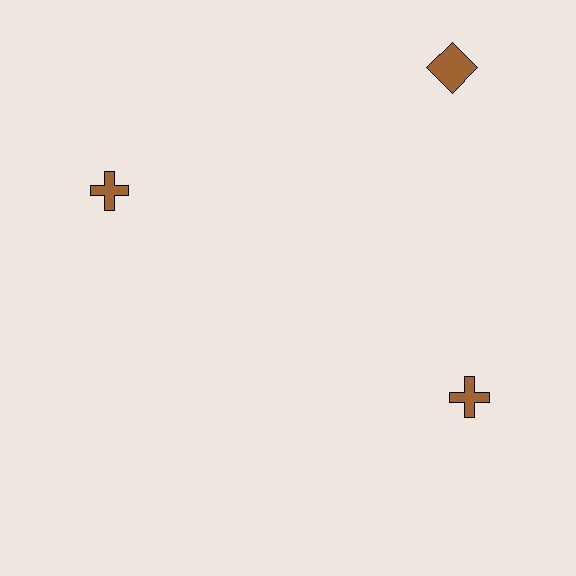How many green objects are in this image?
There are no green objects.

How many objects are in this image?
There are 3 objects.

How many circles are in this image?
There are no circles.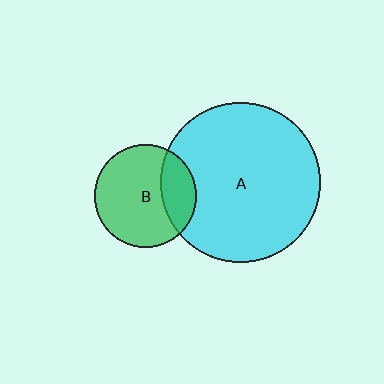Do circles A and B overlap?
Yes.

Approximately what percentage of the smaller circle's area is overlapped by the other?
Approximately 25%.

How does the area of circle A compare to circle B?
Approximately 2.4 times.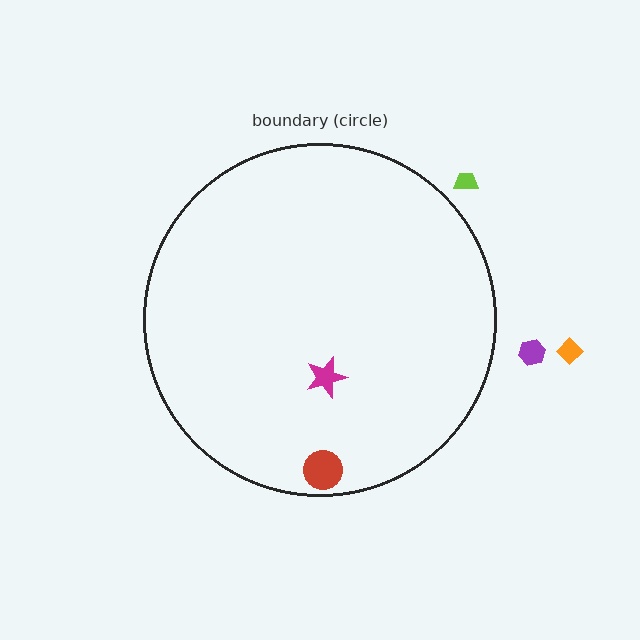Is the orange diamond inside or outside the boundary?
Outside.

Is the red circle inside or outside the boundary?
Inside.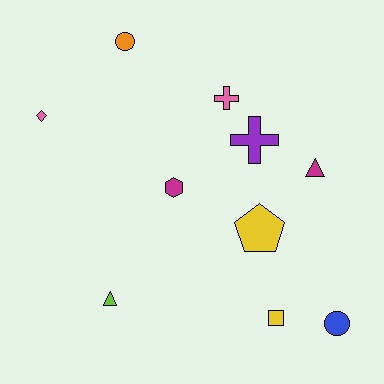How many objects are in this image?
There are 10 objects.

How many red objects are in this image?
There are no red objects.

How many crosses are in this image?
There are 2 crosses.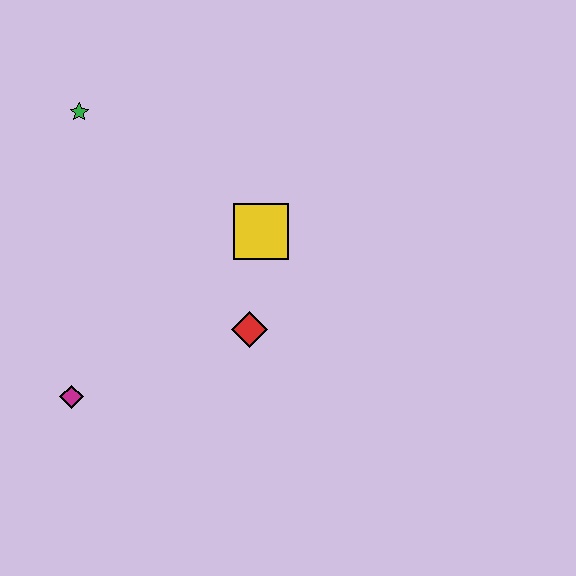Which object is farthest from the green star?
The magenta diamond is farthest from the green star.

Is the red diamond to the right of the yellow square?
No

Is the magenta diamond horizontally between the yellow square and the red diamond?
No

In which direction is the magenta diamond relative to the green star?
The magenta diamond is below the green star.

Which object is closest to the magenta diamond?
The red diamond is closest to the magenta diamond.